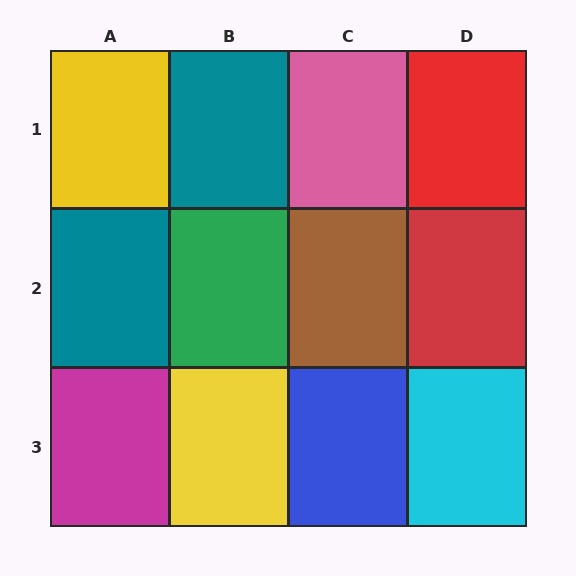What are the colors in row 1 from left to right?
Yellow, teal, pink, red.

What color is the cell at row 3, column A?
Magenta.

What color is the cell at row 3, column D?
Cyan.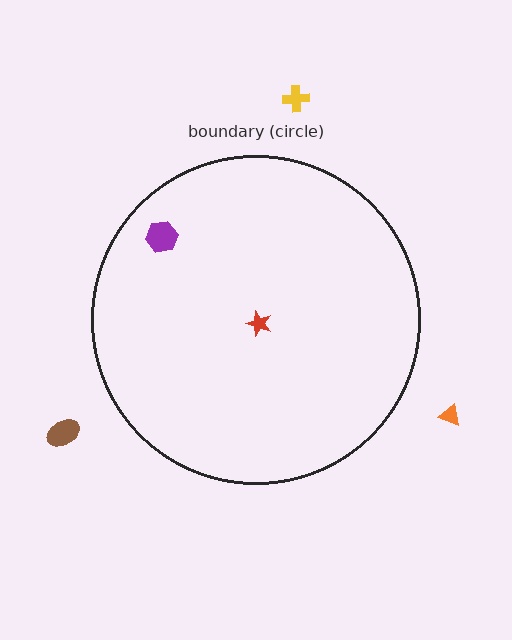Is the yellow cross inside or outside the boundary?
Outside.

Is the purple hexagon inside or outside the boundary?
Inside.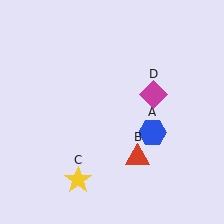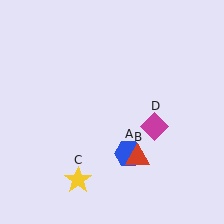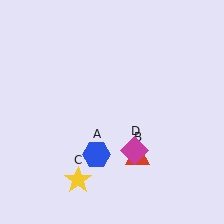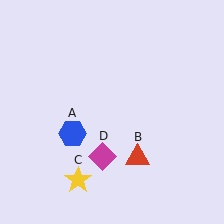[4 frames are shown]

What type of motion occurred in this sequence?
The blue hexagon (object A), magenta diamond (object D) rotated clockwise around the center of the scene.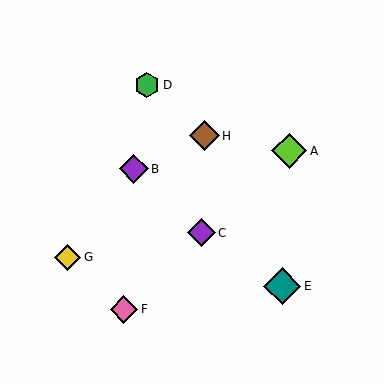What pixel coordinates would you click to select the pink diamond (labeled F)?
Click at (124, 309) to select the pink diamond F.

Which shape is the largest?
The teal diamond (labeled E) is the largest.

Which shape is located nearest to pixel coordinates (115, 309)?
The pink diamond (labeled F) at (124, 309) is nearest to that location.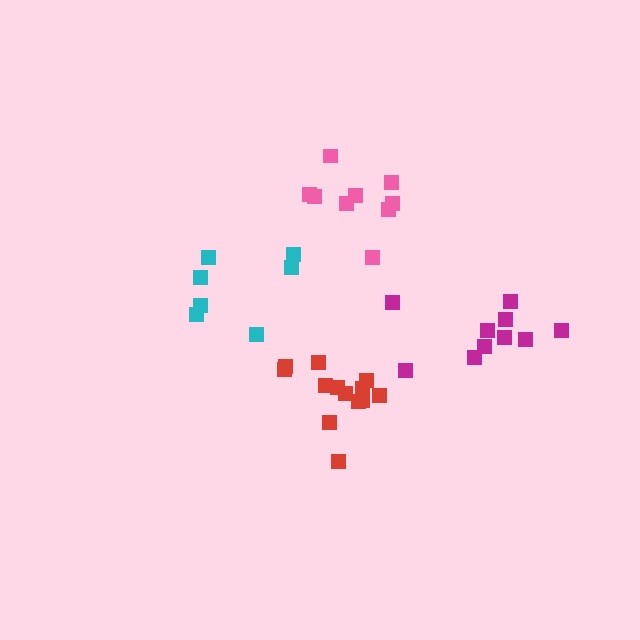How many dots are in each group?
Group 1: 7 dots, Group 2: 13 dots, Group 3: 9 dots, Group 4: 10 dots (39 total).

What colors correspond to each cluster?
The clusters are colored: cyan, red, pink, magenta.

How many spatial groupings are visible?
There are 4 spatial groupings.